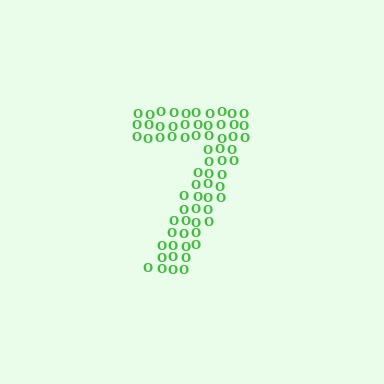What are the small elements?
The small elements are letter O's.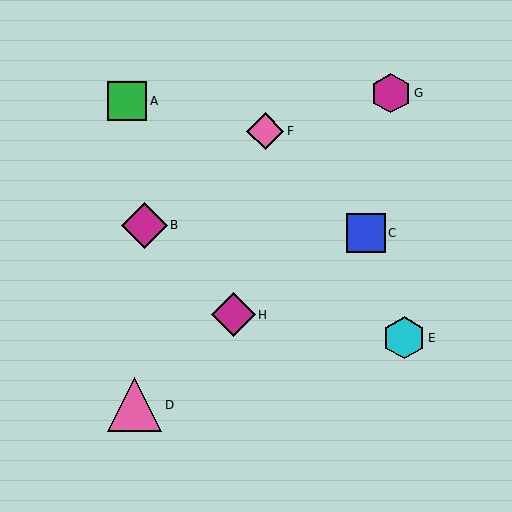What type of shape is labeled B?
Shape B is a magenta diamond.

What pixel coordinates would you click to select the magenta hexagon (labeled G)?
Click at (391, 93) to select the magenta hexagon G.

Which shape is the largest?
The pink triangle (labeled D) is the largest.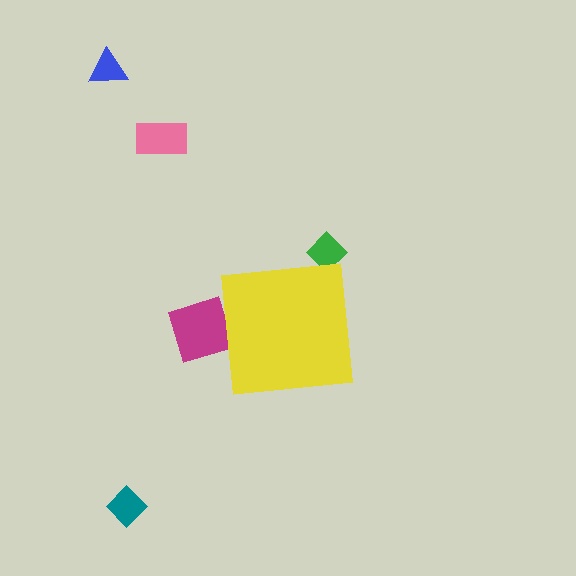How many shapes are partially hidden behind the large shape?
2 shapes are partially hidden.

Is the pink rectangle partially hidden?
No, the pink rectangle is fully visible.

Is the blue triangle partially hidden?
No, the blue triangle is fully visible.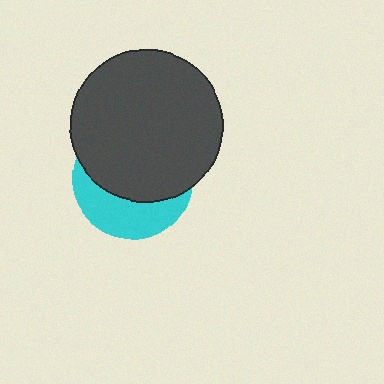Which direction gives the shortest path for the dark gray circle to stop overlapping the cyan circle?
Moving up gives the shortest separation.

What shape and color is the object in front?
The object in front is a dark gray circle.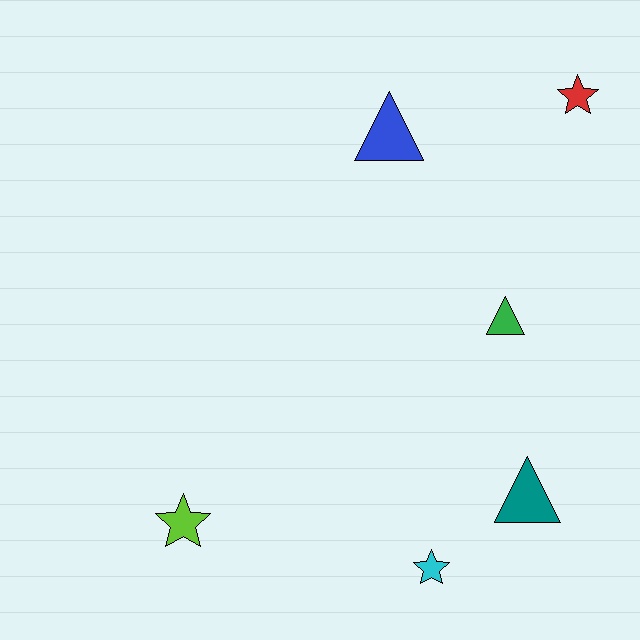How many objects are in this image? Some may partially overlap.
There are 6 objects.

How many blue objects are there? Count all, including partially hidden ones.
There is 1 blue object.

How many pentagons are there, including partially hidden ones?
There are no pentagons.